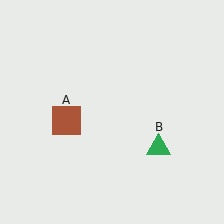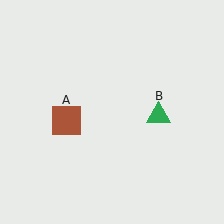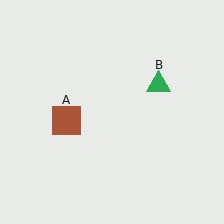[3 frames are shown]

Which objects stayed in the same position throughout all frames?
Brown square (object A) remained stationary.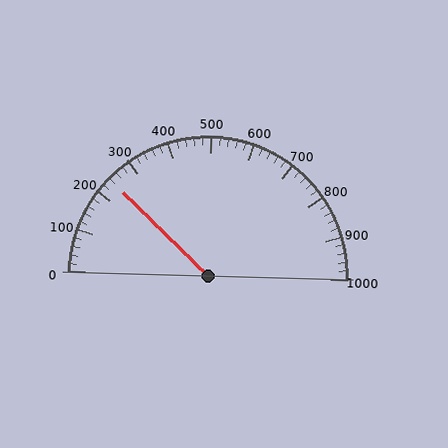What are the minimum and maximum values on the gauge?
The gauge ranges from 0 to 1000.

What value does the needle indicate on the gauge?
The needle indicates approximately 240.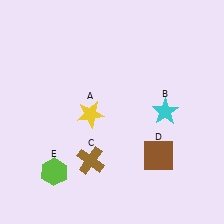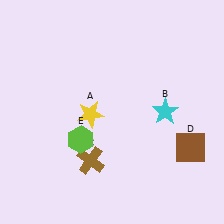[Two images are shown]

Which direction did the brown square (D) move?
The brown square (D) moved right.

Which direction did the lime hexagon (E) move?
The lime hexagon (E) moved up.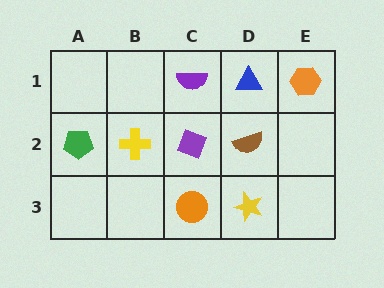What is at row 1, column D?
A blue triangle.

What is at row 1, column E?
An orange hexagon.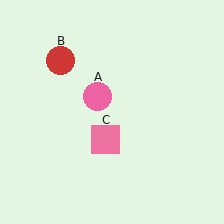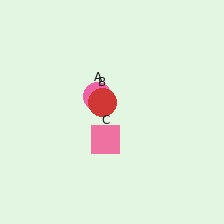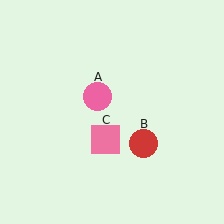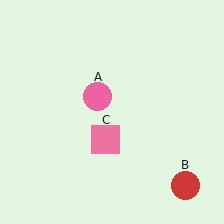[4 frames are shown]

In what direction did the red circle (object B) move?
The red circle (object B) moved down and to the right.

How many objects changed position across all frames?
1 object changed position: red circle (object B).